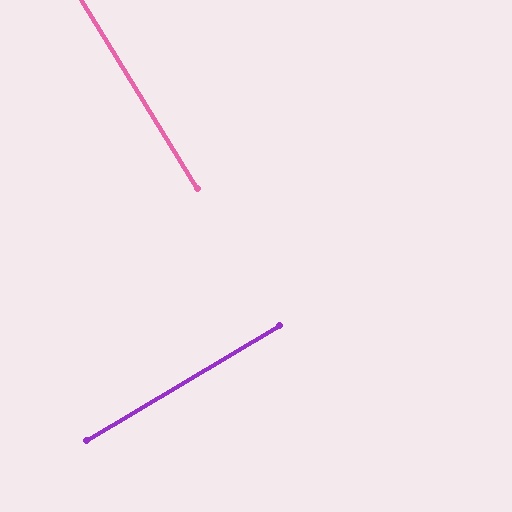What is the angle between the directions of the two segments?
Approximately 90 degrees.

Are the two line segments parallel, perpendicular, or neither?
Perpendicular — they meet at approximately 90°.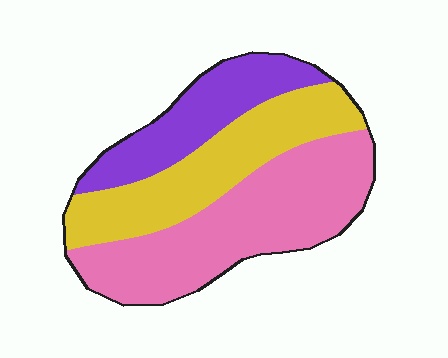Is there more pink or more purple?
Pink.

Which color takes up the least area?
Purple, at roughly 25%.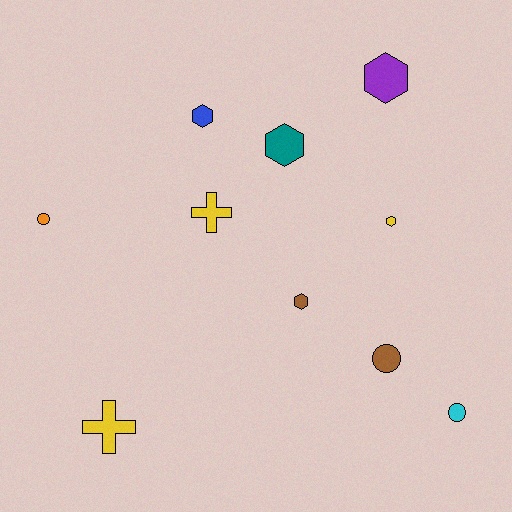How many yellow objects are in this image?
There are 3 yellow objects.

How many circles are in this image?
There are 3 circles.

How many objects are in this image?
There are 10 objects.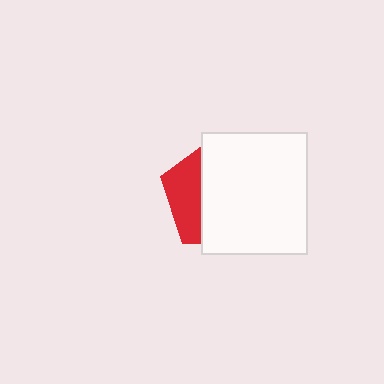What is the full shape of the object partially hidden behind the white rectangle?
The partially hidden object is a red pentagon.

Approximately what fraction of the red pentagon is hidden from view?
Roughly 69% of the red pentagon is hidden behind the white rectangle.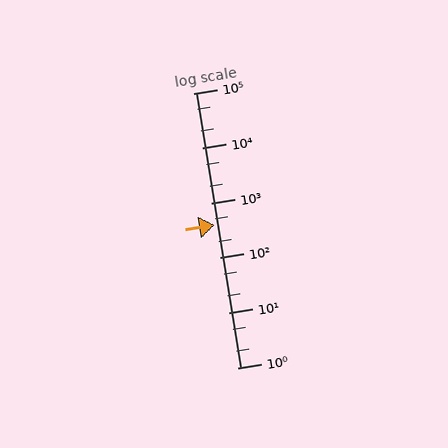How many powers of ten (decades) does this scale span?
The scale spans 5 decades, from 1 to 100000.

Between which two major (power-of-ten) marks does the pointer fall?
The pointer is between 100 and 1000.